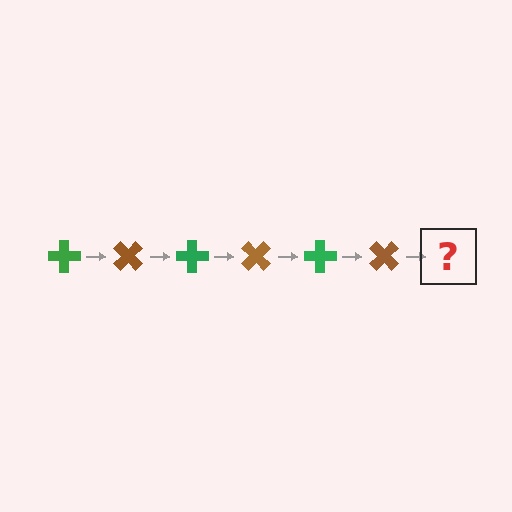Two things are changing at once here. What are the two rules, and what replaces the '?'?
The two rules are that it rotates 45 degrees each step and the color cycles through green and brown. The '?' should be a green cross, rotated 270 degrees from the start.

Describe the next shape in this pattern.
It should be a green cross, rotated 270 degrees from the start.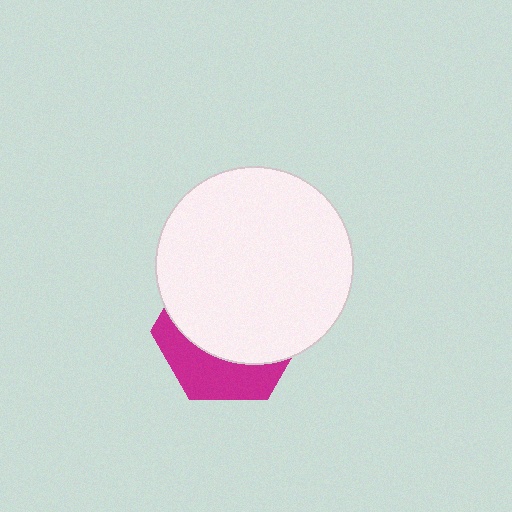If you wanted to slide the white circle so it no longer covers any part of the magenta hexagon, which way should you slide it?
Slide it up — that is the most direct way to separate the two shapes.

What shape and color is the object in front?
The object in front is a white circle.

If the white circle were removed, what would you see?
You would see the complete magenta hexagon.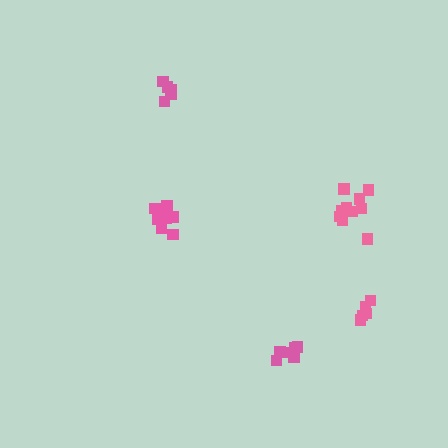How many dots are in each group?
Group 1: 10 dots, Group 2: 9 dots, Group 3: 6 dots, Group 4: 5 dots, Group 5: 5 dots (35 total).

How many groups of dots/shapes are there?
There are 5 groups.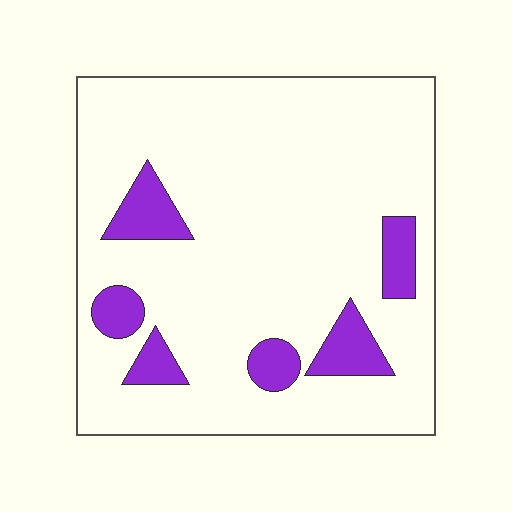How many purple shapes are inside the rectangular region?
6.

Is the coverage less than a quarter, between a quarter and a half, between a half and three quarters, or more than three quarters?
Less than a quarter.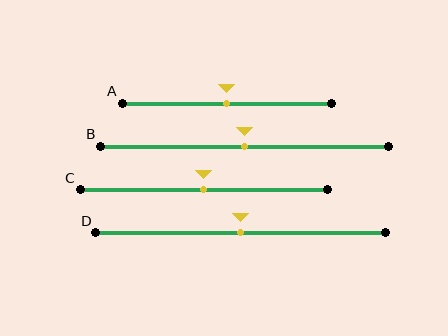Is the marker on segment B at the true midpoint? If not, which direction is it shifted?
Yes, the marker on segment B is at the true midpoint.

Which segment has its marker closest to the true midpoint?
Segment A has its marker closest to the true midpoint.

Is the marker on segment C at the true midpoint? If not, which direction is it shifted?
Yes, the marker on segment C is at the true midpoint.